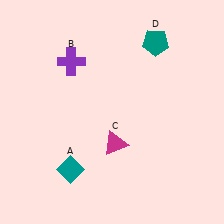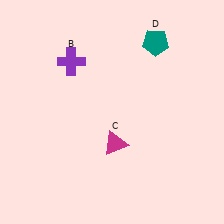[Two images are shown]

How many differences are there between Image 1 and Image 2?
There is 1 difference between the two images.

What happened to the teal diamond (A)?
The teal diamond (A) was removed in Image 2. It was in the bottom-left area of Image 1.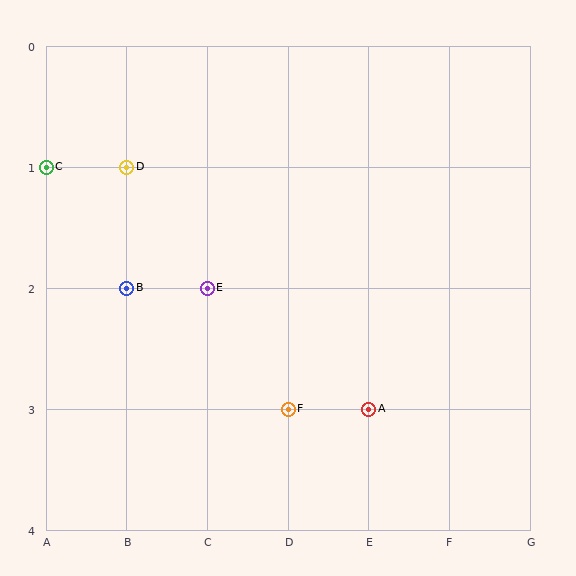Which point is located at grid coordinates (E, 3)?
Point A is at (E, 3).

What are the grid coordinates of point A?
Point A is at grid coordinates (E, 3).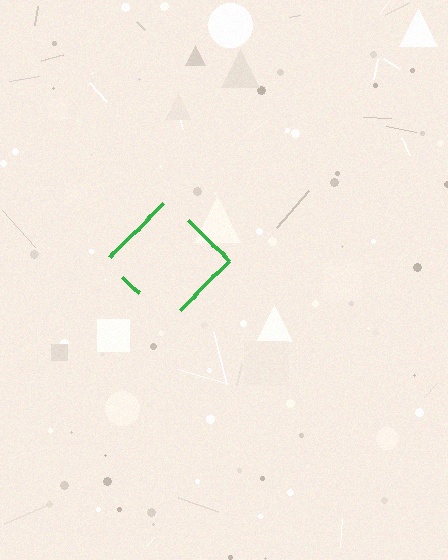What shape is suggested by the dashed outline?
The dashed outline suggests a diamond.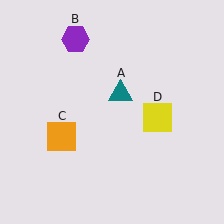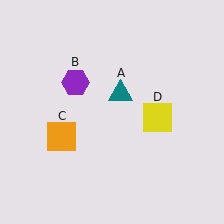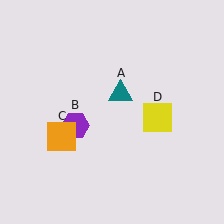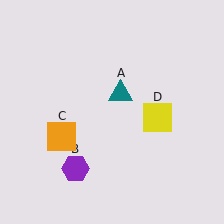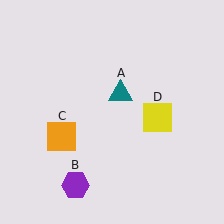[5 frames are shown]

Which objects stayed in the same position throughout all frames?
Teal triangle (object A) and orange square (object C) and yellow square (object D) remained stationary.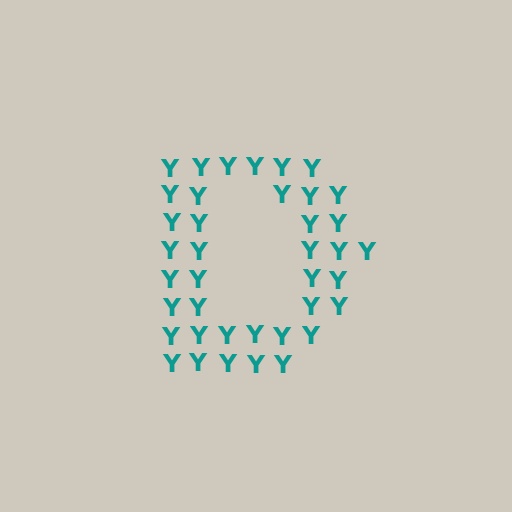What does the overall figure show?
The overall figure shows the letter D.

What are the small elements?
The small elements are letter Y's.